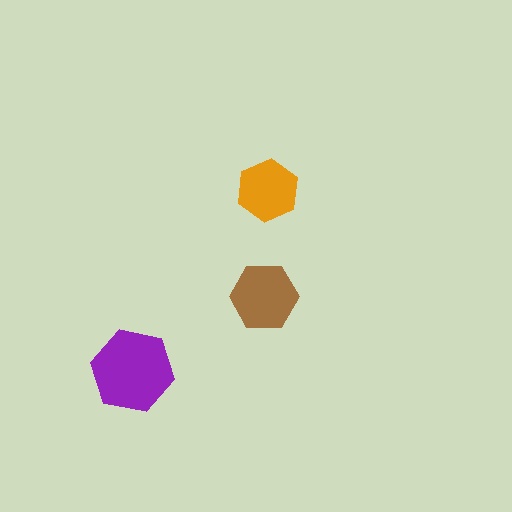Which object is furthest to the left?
The purple hexagon is leftmost.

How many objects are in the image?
There are 3 objects in the image.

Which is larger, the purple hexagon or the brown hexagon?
The purple one.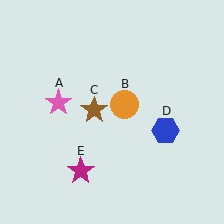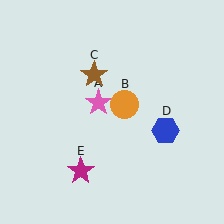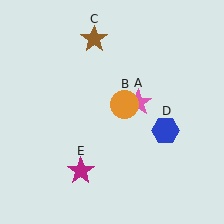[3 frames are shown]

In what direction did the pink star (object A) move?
The pink star (object A) moved right.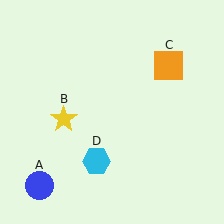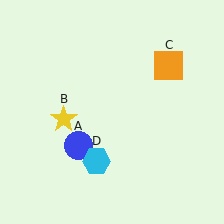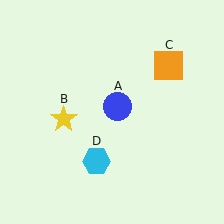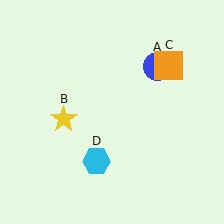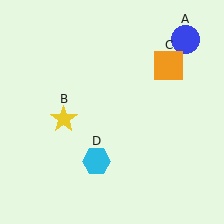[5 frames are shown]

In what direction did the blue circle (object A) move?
The blue circle (object A) moved up and to the right.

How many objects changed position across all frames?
1 object changed position: blue circle (object A).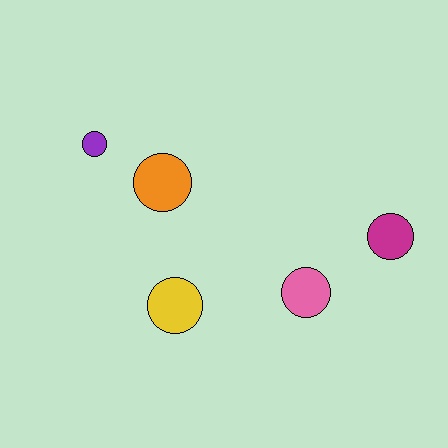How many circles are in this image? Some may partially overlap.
There are 5 circles.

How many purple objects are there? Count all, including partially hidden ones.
There is 1 purple object.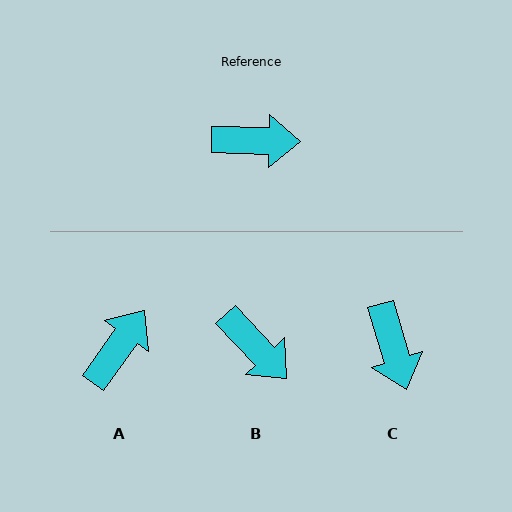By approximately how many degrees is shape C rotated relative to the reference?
Approximately 72 degrees clockwise.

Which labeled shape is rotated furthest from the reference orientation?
C, about 72 degrees away.